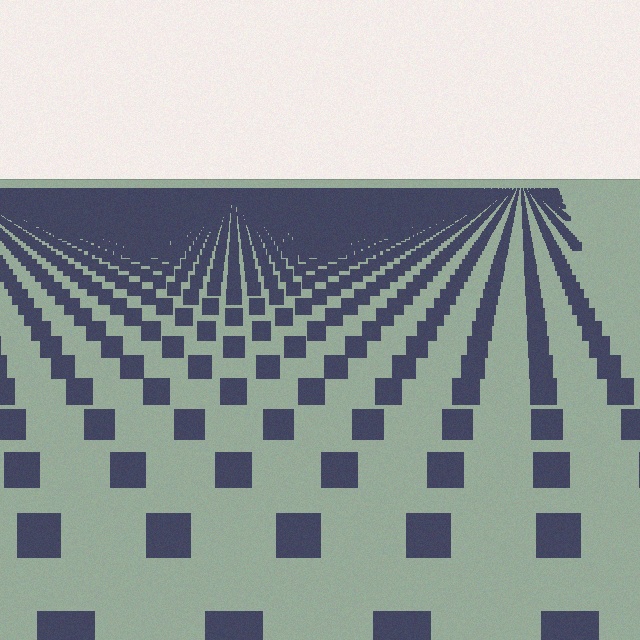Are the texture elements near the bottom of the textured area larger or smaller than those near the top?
Larger. Near the bottom, elements are closer to the viewer and appear at a bigger on-screen size.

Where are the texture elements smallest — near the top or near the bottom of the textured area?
Near the top.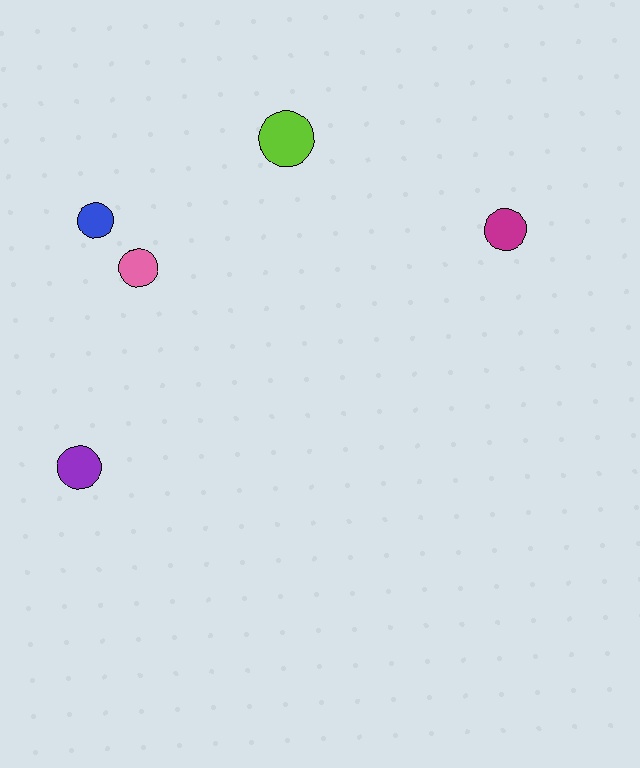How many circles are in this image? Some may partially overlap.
There are 5 circles.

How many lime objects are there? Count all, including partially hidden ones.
There is 1 lime object.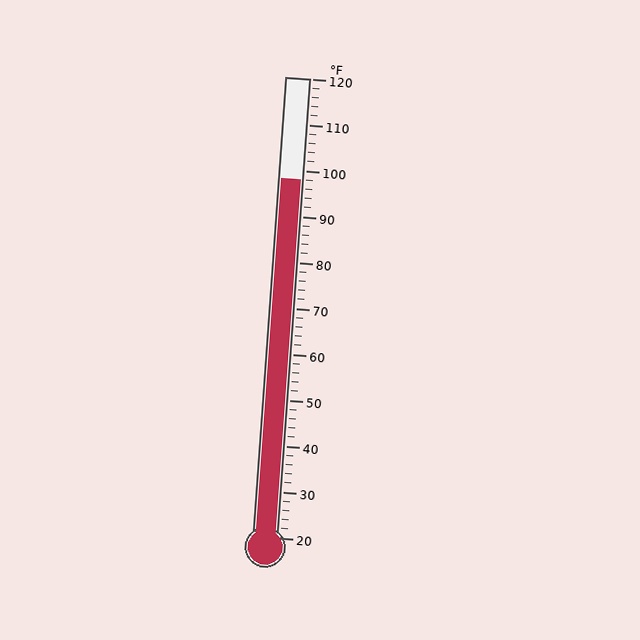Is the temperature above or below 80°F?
The temperature is above 80°F.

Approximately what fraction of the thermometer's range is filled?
The thermometer is filled to approximately 80% of its range.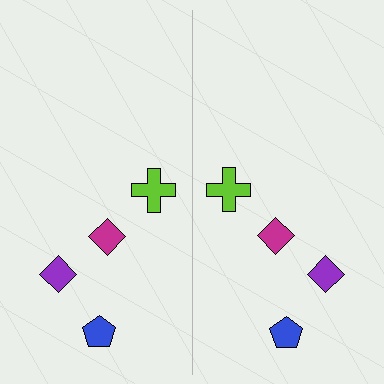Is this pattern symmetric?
Yes, this pattern has bilateral (reflection) symmetry.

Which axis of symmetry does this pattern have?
The pattern has a vertical axis of symmetry running through the center of the image.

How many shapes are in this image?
There are 8 shapes in this image.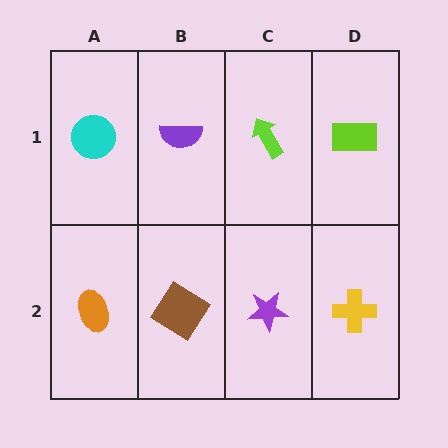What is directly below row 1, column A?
An orange ellipse.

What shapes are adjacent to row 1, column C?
A purple star (row 2, column C), a purple semicircle (row 1, column B), a lime rectangle (row 1, column D).